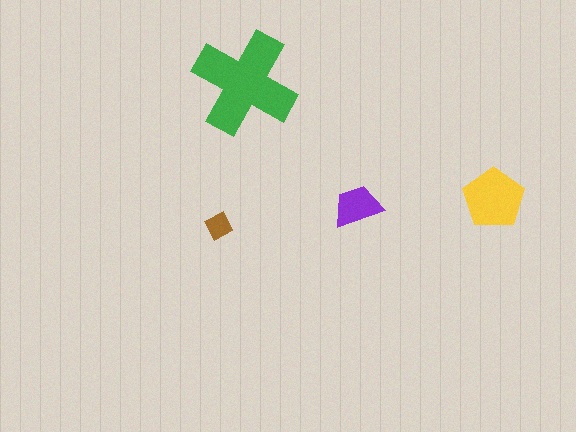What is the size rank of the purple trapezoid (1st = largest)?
3rd.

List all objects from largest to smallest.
The green cross, the yellow pentagon, the purple trapezoid, the brown diamond.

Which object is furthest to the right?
The yellow pentagon is rightmost.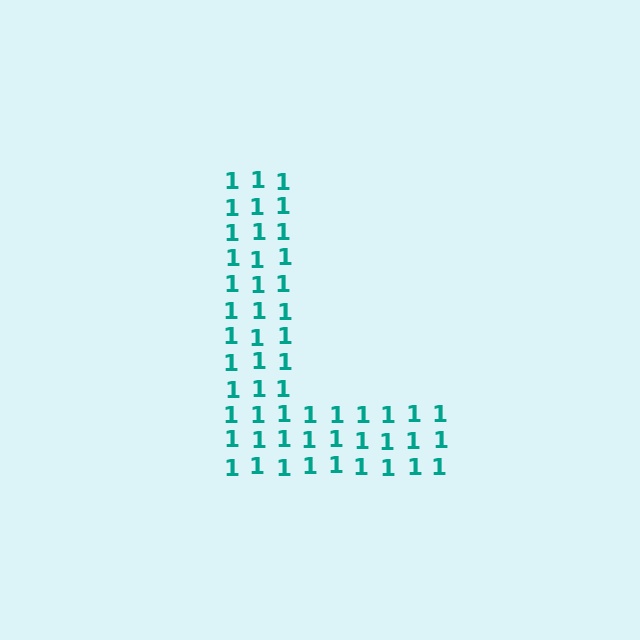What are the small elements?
The small elements are digit 1's.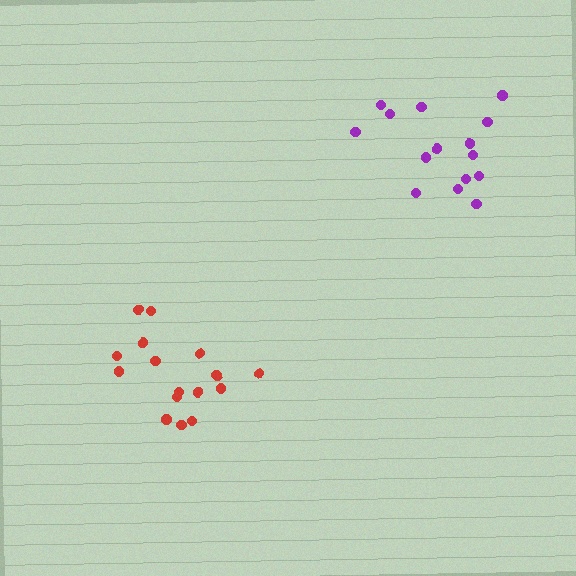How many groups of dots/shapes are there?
There are 2 groups.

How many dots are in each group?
Group 1: 15 dots, Group 2: 16 dots (31 total).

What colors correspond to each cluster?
The clusters are colored: purple, red.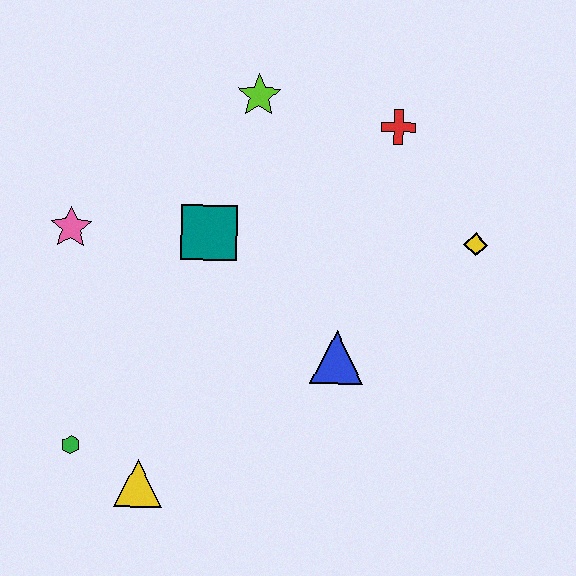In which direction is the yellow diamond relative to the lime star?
The yellow diamond is to the right of the lime star.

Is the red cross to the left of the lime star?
No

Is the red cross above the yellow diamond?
Yes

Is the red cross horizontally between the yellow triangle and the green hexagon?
No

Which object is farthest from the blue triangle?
The pink star is farthest from the blue triangle.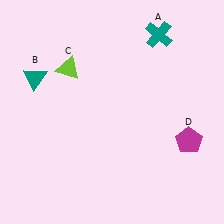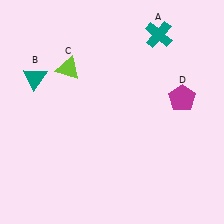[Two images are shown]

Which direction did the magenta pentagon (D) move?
The magenta pentagon (D) moved up.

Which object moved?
The magenta pentagon (D) moved up.